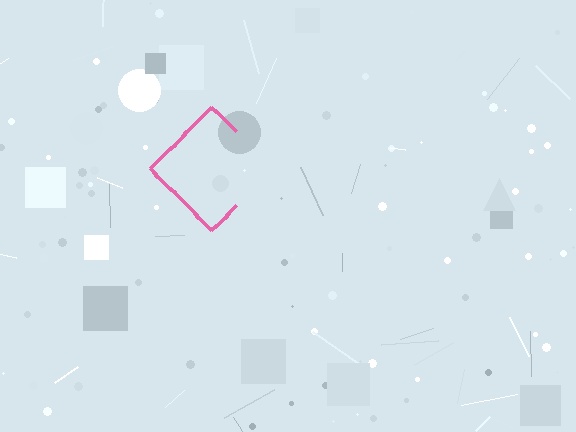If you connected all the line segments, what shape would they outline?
They would outline a diamond.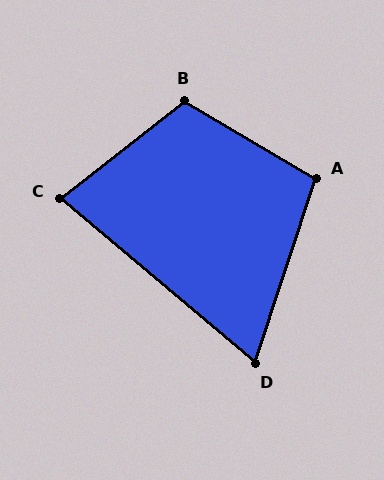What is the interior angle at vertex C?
Approximately 78 degrees (acute).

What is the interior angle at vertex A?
Approximately 102 degrees (obtuse).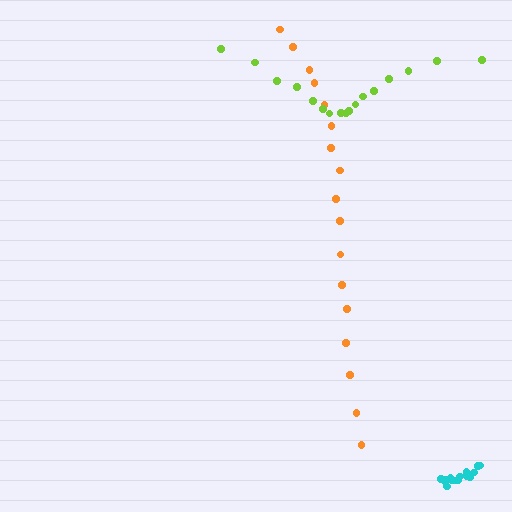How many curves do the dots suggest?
There are 3 distinct paths.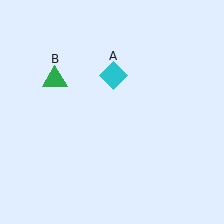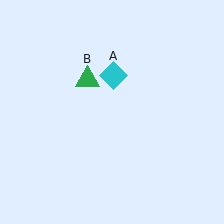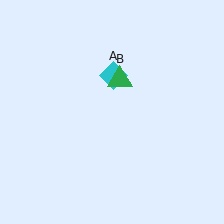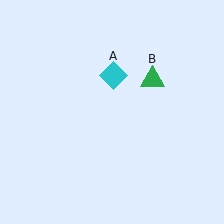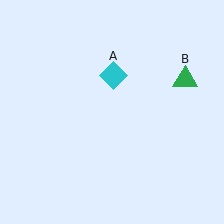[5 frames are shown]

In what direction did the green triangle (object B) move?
The green triangle (object B) moved right.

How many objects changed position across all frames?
1 object changed position: green triangle (object B).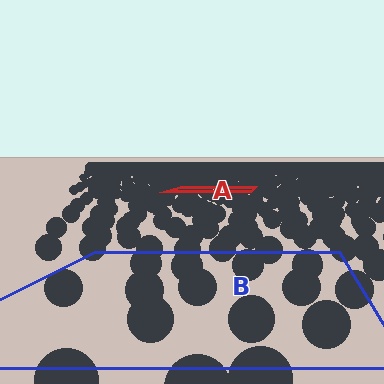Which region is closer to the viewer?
Region B is closer. The texture elements there are larger and more spread out.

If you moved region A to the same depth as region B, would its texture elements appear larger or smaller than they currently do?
They would appear larger. At a closer depth, the same texture elements are projected at a bigger on-screen size.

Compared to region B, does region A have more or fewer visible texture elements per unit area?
Region A has more texture elements per unit area — they are packed more densely because it is farther away.